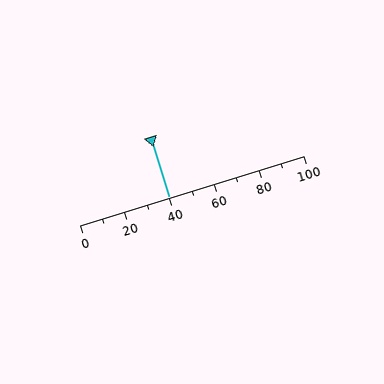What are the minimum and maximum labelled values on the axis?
The axis runs from 0 to 100.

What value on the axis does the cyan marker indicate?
The marker indicates approximately 40.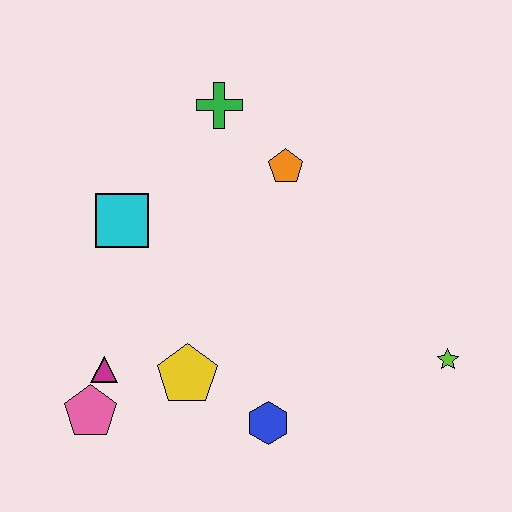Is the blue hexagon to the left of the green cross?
No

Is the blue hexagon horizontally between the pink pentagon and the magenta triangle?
No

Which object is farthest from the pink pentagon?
The lime star is farthest from the pink pentagon.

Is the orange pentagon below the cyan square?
No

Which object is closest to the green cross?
The orange pentagon is closest to the green cross.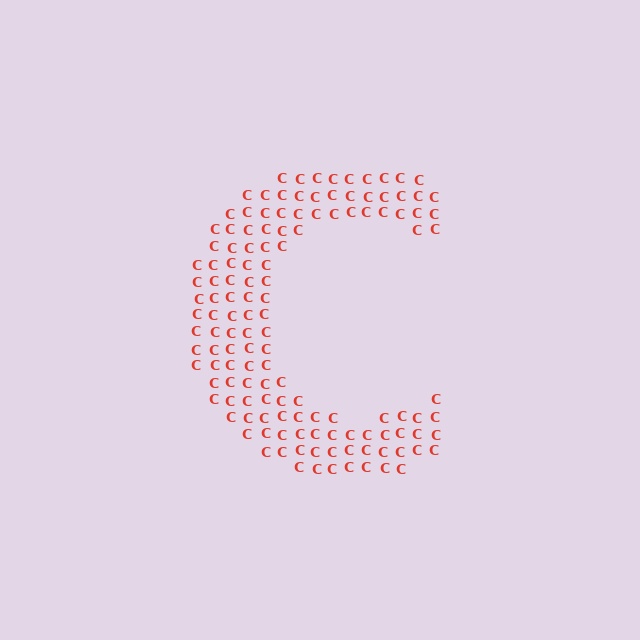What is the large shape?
The large shape is the letter C.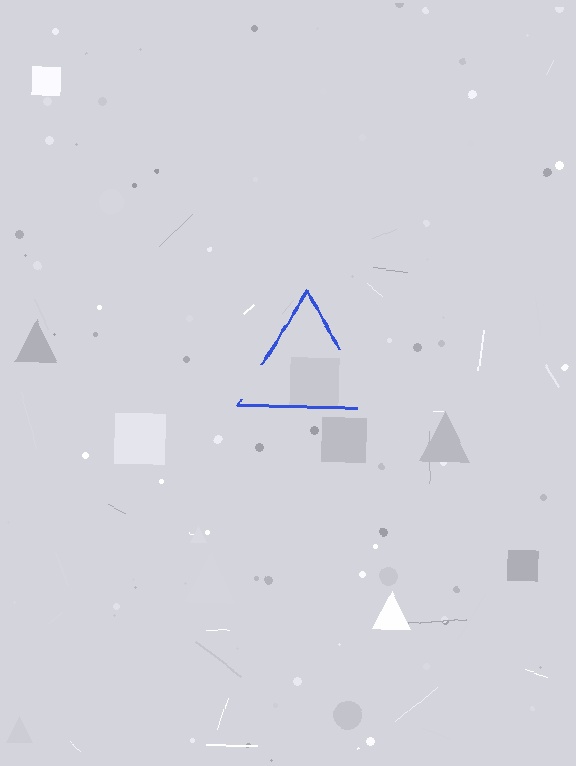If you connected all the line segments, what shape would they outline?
They would outline a triangle.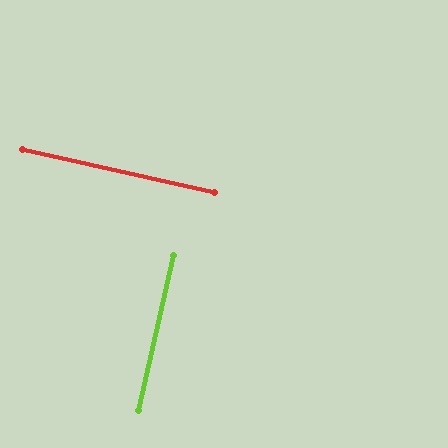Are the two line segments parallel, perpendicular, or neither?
Perpendicular — they meet at approximately 90°.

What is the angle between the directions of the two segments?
Approximately 90 degrees.